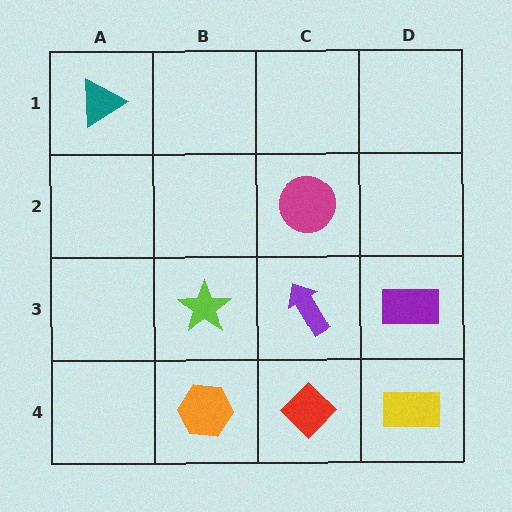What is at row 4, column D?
A yellow rectangle.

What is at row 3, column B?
A lime star.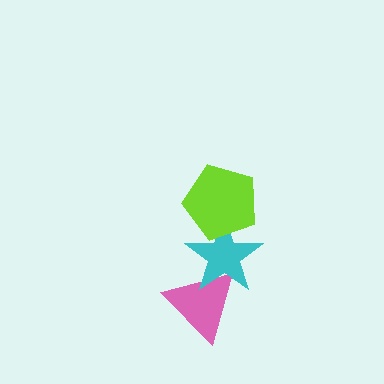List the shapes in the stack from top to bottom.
From top to bottom: the lime pentagon, the cyan star, the pink triangle.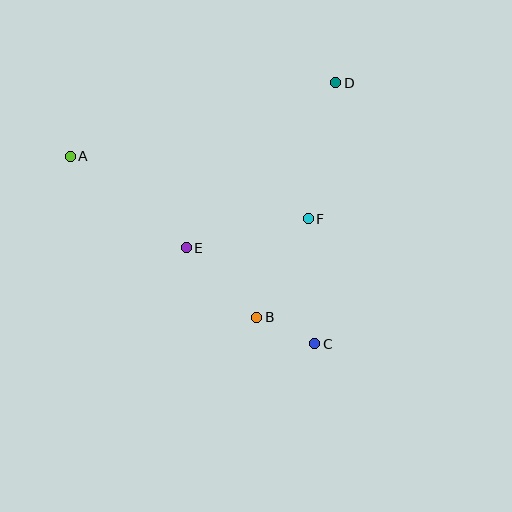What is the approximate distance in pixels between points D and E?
The distance between D and E is approximately 222 pixels.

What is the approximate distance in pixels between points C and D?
The distance between C and D is approximately 262 pixels.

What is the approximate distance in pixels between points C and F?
The distance between C and F is approximately 125 pixels.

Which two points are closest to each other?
Points B and C are closest to each other.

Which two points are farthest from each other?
Points A and C are farthest from each other.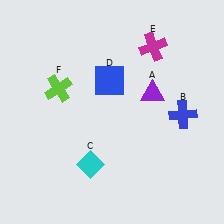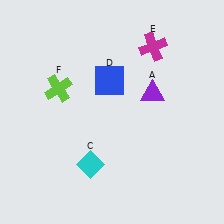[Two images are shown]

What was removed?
The blue cross (B) was removed in Image 2.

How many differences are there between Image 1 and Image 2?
There is 1 difference between the two images.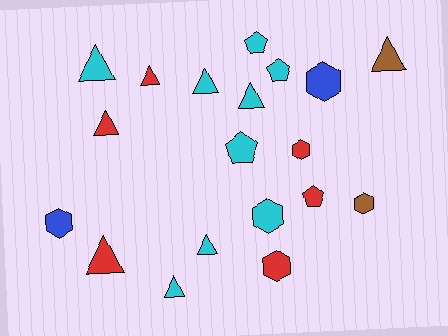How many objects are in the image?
There are 19 objects.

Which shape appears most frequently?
Triangle, with 9 objects.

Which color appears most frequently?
Cyan, with 9 objects.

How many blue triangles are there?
There are no blue triangles.